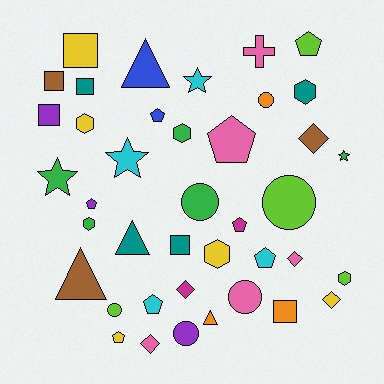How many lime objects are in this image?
There are 4 lime objects.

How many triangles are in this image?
There are 4 triangles.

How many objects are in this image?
There are 40 objects.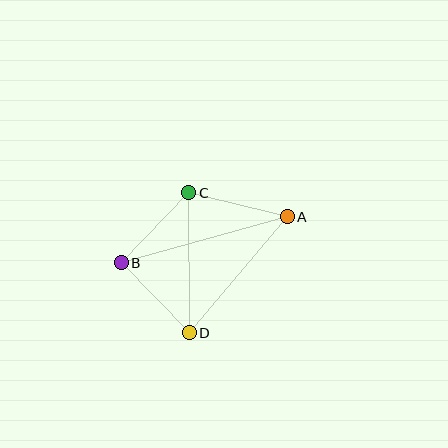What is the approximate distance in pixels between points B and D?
The distance between B and D is approximately 98 pixels.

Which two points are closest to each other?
Points B and C are closest to each other.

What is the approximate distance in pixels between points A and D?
The distance between A and D is approximately 152 pixels.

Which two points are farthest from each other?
Points A and B are farthest from each other.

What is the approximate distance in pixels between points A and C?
The distance between A and C is approximately 101 pixels.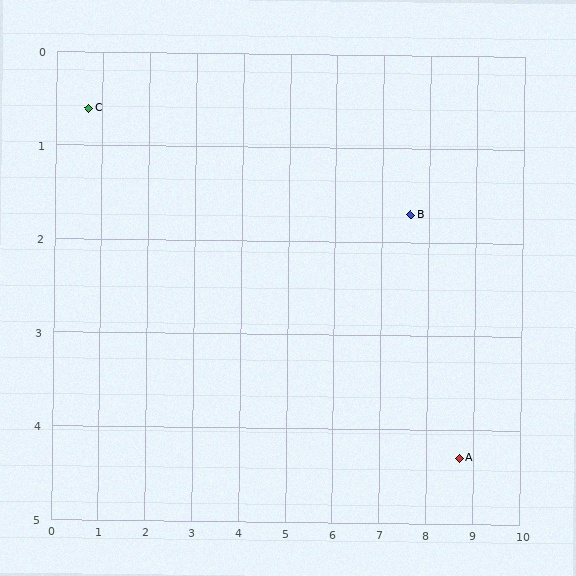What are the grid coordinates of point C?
Point C is at approximately (0.7, 0.6).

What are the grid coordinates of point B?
Point B is at approximately (7.6, 1.7).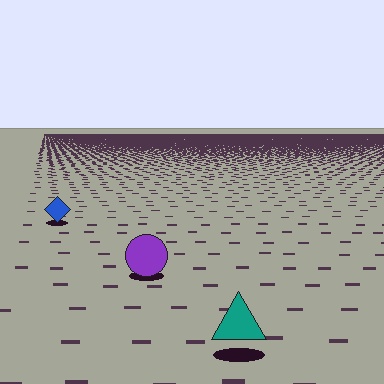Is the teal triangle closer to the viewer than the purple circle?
Yes. The teal triangle is closer — you can tell from the texture gradient: the ground texture is coarser near it.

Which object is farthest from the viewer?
The blue diamond is farthest from the viewer. It appears smaller and the ground texture around it is denser.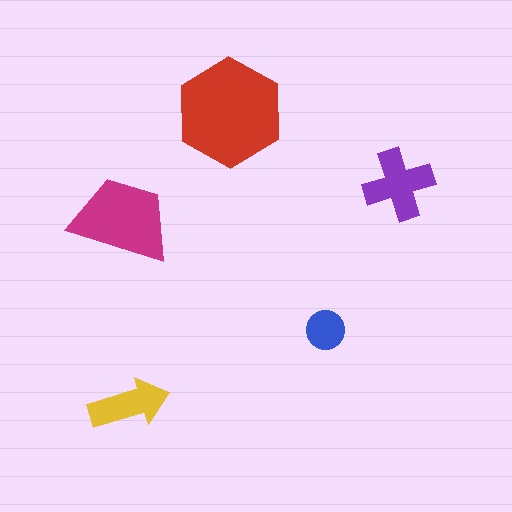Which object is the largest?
The red hexagon.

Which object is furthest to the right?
The purple cross is rightmost.